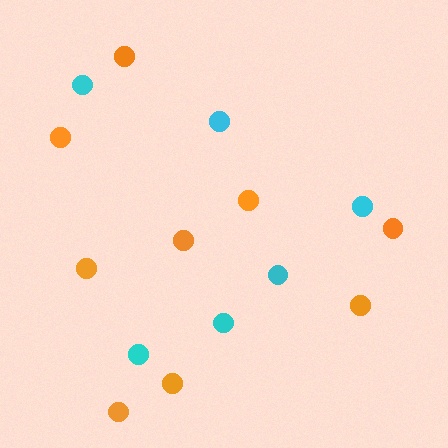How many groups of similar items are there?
There are 2 groups: one group of orange circles (9) and one group of cyan circles (6).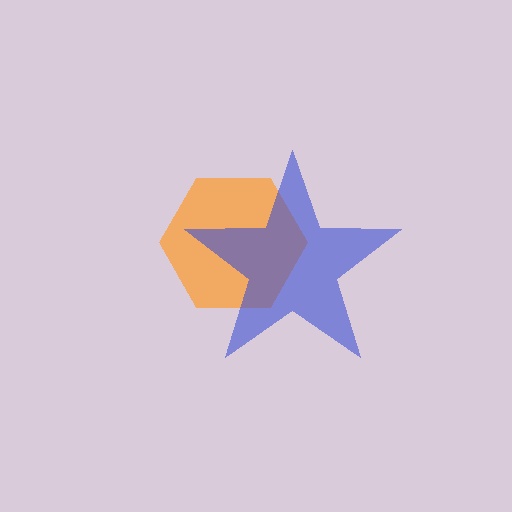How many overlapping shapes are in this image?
There are 2 overlapping shapes in the image.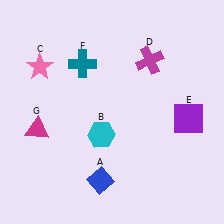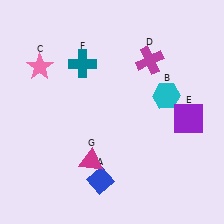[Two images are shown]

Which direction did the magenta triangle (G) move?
The magenta triangle (G) moved right.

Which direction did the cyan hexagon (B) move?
The cyan hexagon (B) moved right.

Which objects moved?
The objects that moved are: the cyan hexagon (B), the magenta triangle (G).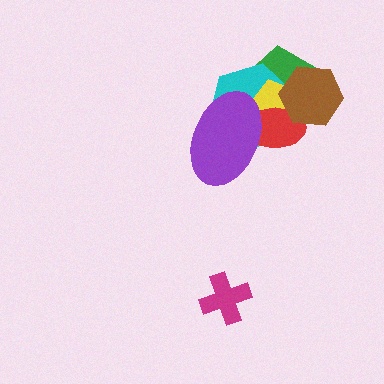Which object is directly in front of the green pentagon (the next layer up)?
The cyan hexagon is directly in front of the green pentagon.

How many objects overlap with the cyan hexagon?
5 objects overlap with the cyan hexagon.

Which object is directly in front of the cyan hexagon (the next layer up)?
The yellow pentagon is directly in front of the cyan hexagon.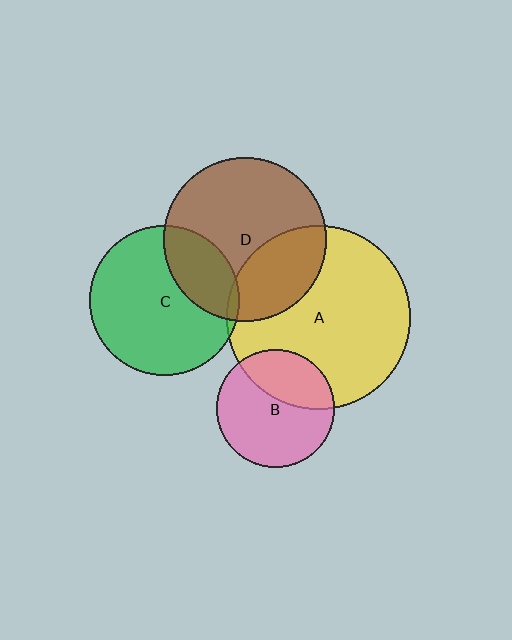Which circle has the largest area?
Circle A (yellow).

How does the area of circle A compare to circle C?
Approximately 1.5 times.